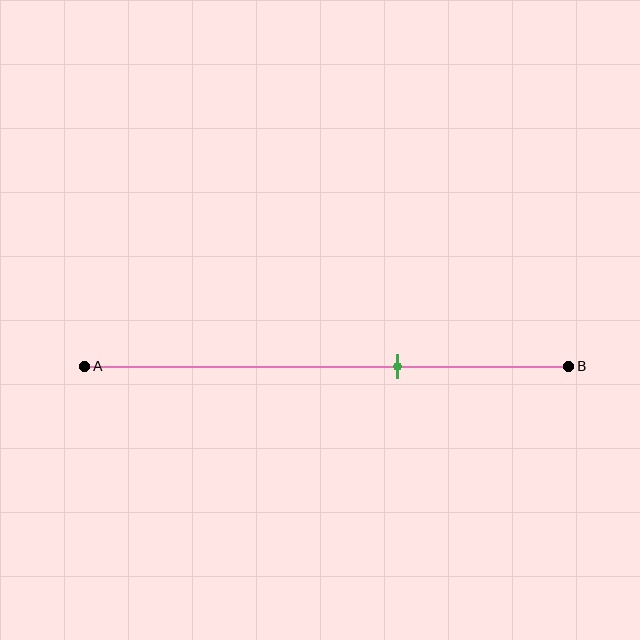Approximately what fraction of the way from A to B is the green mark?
The green mark is approximately 65% of the way from A to B.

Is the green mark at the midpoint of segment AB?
No, the mark is at about 65% from A, not at the 50% midpoint.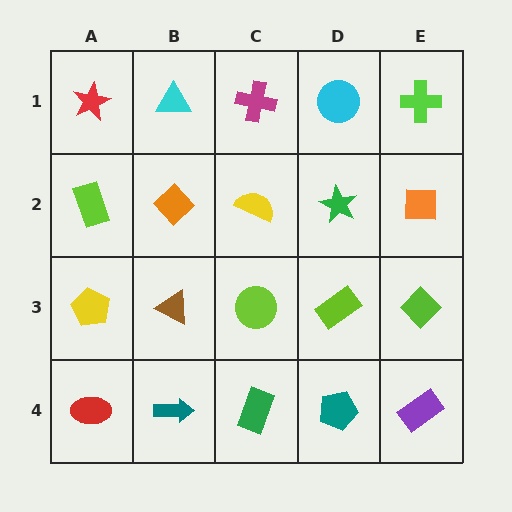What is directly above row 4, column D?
A lime rectangle.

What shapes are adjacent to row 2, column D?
A cyan circle (row 1, column D), a lime rectangle (row 3, column D), a yellow semicircle (row 2, column C), an orange square (row 2, column E).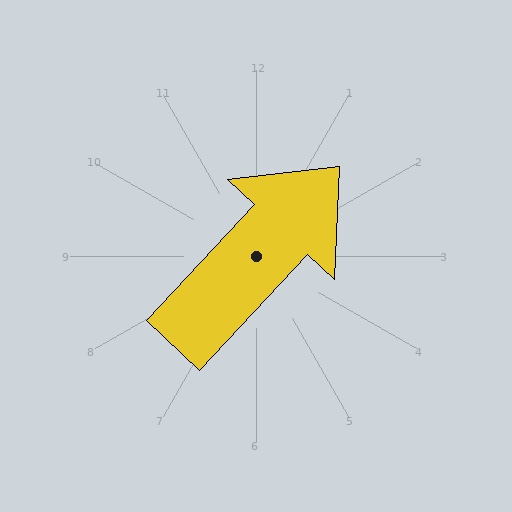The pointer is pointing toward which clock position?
Roughly 1 o'clock.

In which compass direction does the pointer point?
Northeast.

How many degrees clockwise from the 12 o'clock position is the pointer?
Approximately 43 degrees.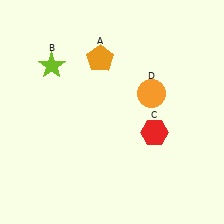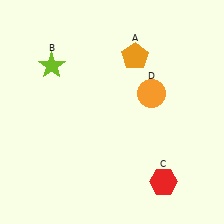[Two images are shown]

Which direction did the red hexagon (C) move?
The red hexagon (C) moved down.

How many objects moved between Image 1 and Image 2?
2 objects moved between the two images.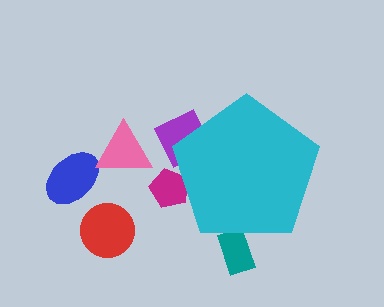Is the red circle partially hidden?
No, the red circle is fully visible.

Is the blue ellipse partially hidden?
No, the blue ellipse is fully visible.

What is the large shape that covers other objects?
A cyan pentagon.